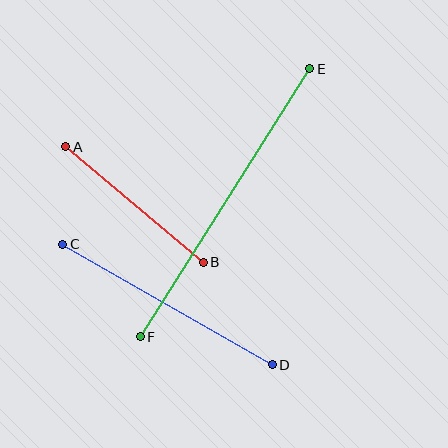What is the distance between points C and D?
The distance is approximately 241 pixels.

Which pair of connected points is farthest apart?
Points E and F are farthest apart.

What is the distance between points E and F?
The distance is approximately 317 pixels.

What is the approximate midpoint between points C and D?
The midpoint is at approximately (167, 304) pixels.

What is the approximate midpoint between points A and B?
The midpoint is at approximately (135, 204) pixels.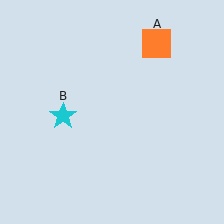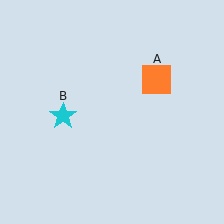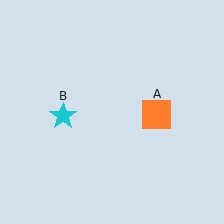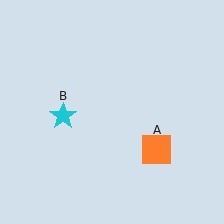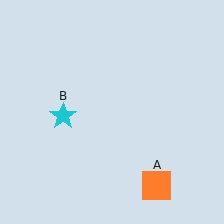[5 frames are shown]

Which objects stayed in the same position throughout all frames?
Cyan star (object B) remained stationary.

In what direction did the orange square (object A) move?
The orange square (object A) moved down.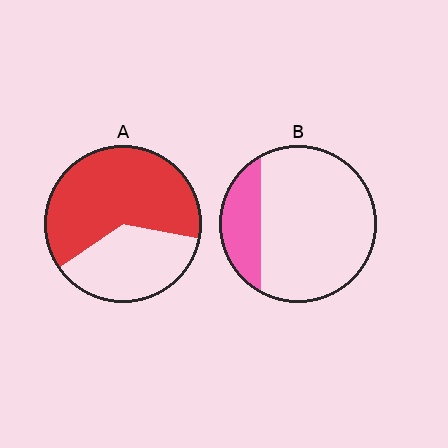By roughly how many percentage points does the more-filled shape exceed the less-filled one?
By roughly 40 percentage points (A over B).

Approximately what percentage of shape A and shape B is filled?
A is approximately 65% and B is approximately 20%.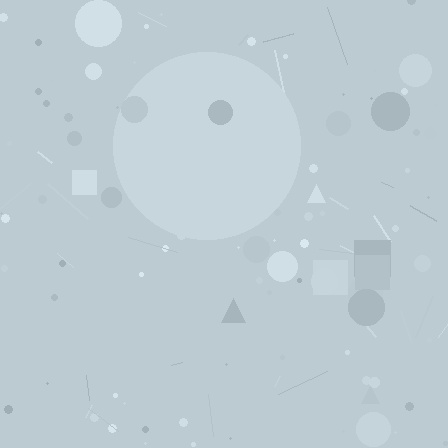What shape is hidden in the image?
A circle is hidden in the image.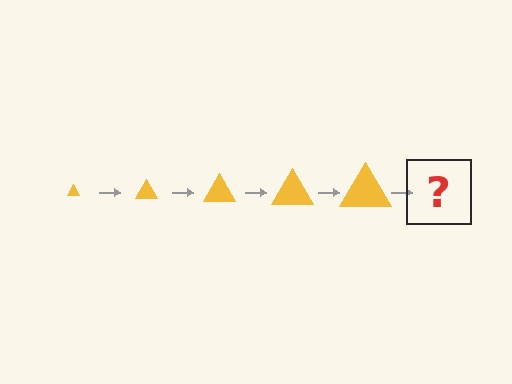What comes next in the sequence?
The next element should be a yellow triangle, larger than the previous one.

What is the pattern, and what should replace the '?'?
The pattern is that the triangle gets progressively larger each step. The '?' should be a yellow triangle, larger than the previous one.